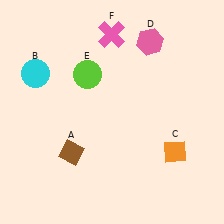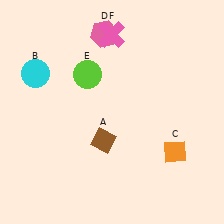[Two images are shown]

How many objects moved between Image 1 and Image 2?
2 objects moved between the two images.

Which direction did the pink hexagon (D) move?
The pink hexagon (D) moved left.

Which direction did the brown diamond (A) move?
The brown diamond (A) moved right.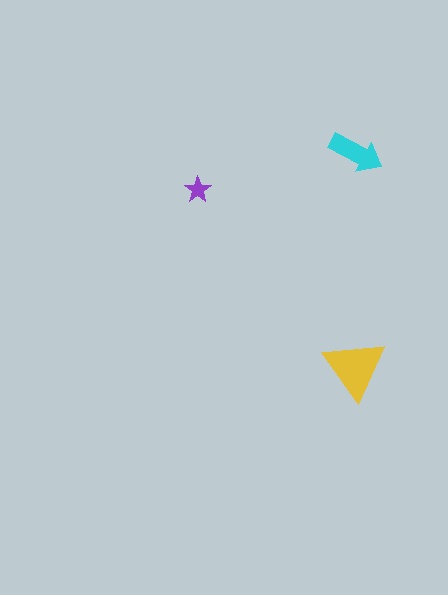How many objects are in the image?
There are 3 objects in the image.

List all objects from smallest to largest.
The purple star, the cyan arrow, the yellow triangle.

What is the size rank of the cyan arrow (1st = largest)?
2nd.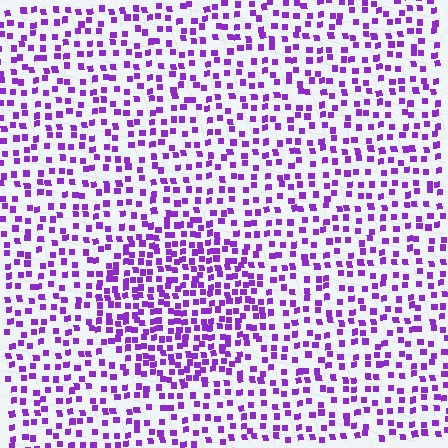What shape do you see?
I see a circle.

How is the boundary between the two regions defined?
The boundary is defined by a change in element density (approximately 1.8x ratio). All elements are the same color, size, and shape.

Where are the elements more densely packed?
The elements are more densely packed inside the circle boundary.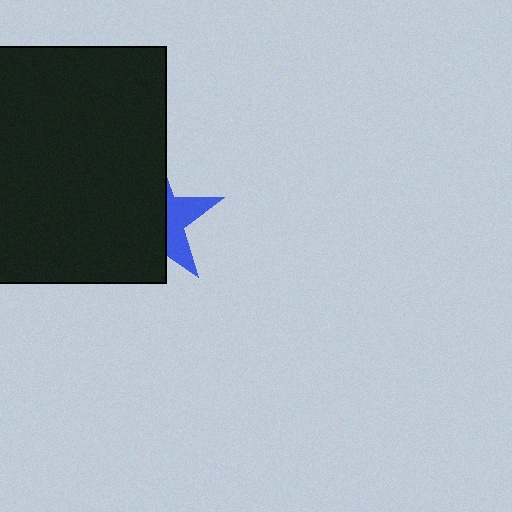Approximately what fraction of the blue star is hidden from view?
Roughly 66% of the blue star is hidden behind the black rectangle.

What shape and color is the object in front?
The object in front is a black rectangle.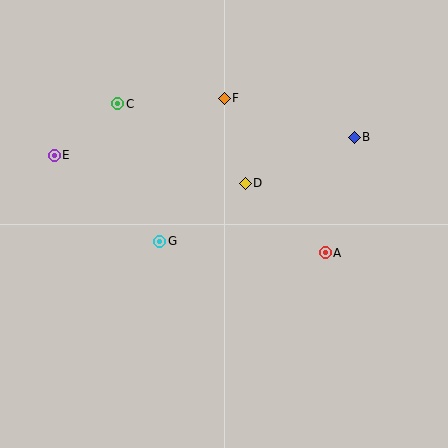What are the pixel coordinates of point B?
Point B is at (354, 137).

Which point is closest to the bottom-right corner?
Point A is closest to the bottom-right corner.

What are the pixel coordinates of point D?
Point D is at (245, 183).